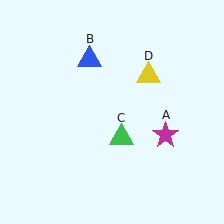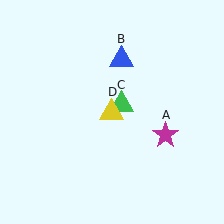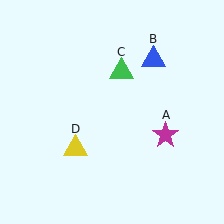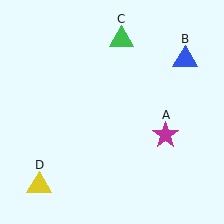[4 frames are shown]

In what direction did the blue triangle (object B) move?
The blue triangle (object B) moved right.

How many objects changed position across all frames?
3 objects changed position: blue triangle (object B), green triangle (object C), yellow triangle (object D).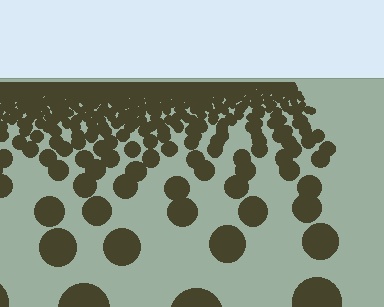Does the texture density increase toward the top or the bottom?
Density increases toward the top.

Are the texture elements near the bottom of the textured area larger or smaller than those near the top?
Larger. Near the bottom, elements are closer to the viewer and appear at a bigger on-screen size.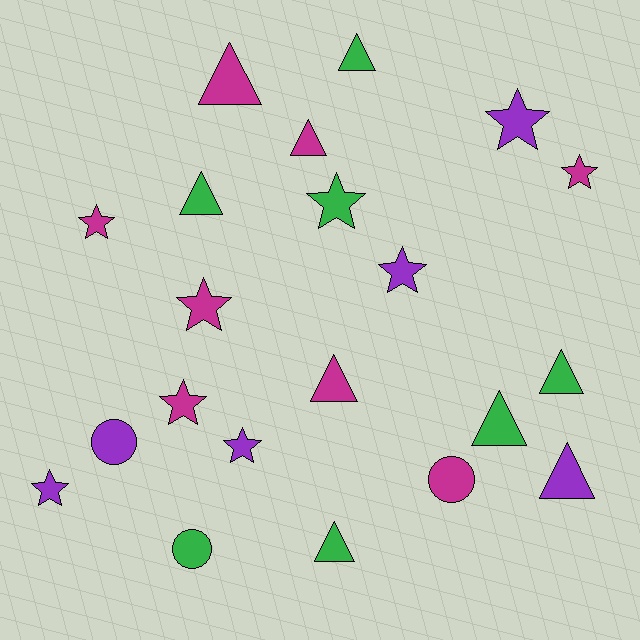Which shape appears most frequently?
Triangle, with 9 objects.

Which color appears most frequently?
Magenta, with 8 objects.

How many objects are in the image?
There are 21 objects.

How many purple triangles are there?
There is 1 purple triangle.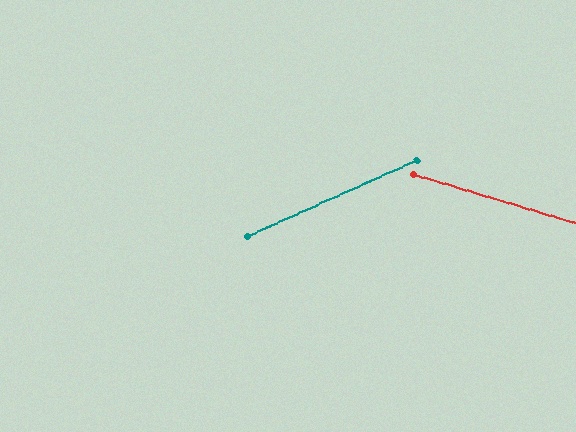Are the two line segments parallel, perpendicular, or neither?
Neither parallel nor perpendicular — they differ by about 41°.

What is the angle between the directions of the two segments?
Approximately 41 degrees.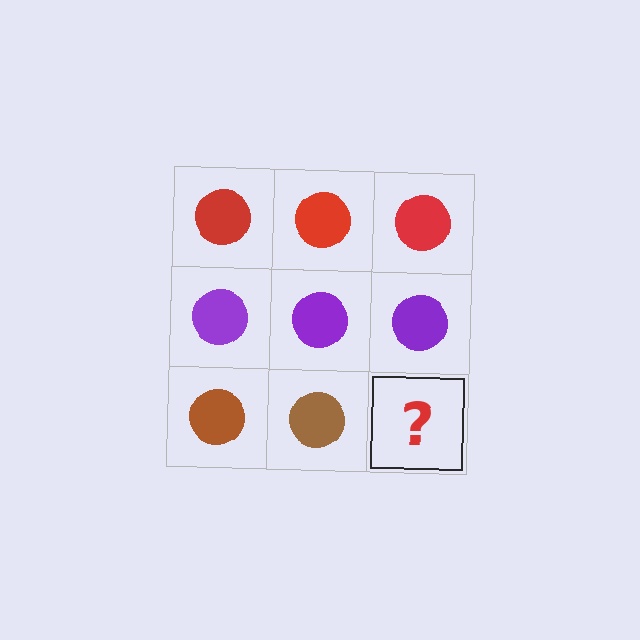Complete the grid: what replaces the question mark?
The question mark should be replaced with a brown circle.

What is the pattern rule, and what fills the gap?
The rule is that each row has a consistent color. The gap should be filled with a brown circle.